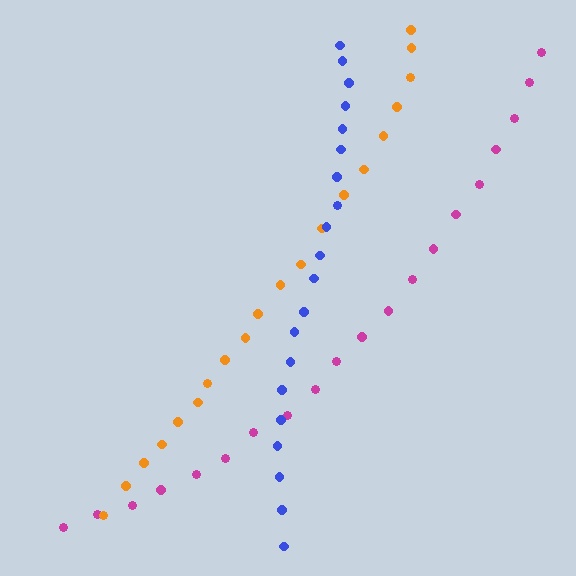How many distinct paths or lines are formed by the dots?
There are 3 distinct paths.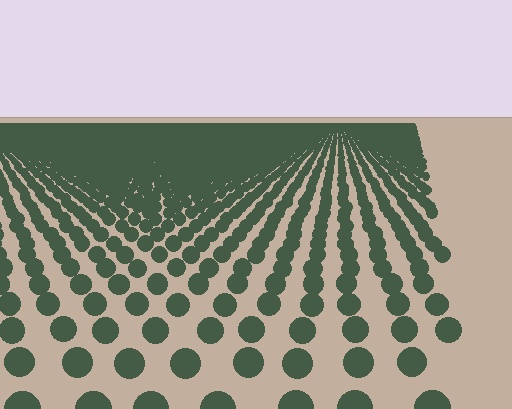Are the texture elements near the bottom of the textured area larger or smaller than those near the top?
Larger. Near the bottom, elements are closer to the viewer and appear at a bigger on-screen size.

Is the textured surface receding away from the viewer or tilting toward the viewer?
The surface is receding away from the viewer. Texture elements get smaller and denser toward the top.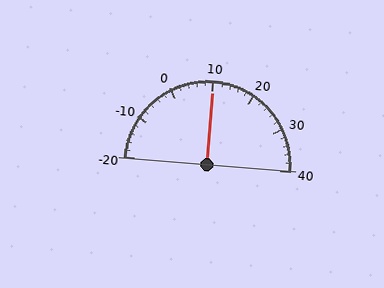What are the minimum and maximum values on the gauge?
The gauge ranges from -20 to 40.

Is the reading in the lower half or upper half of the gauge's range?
The reading is in the upper half of the range (-20 to 40).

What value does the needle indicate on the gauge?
The needle indicates approximately 10.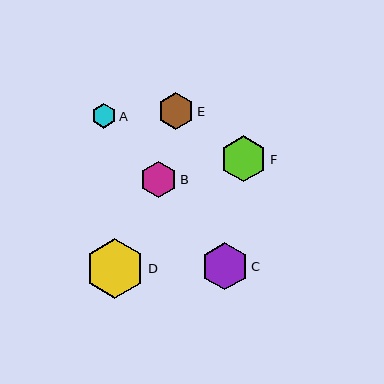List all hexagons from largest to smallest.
From largest to smallest: D, C, F, E, B, A.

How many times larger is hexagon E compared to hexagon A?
Hexagon E is approximately 1.5 times the size of hexagon A.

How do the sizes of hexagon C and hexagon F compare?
Hexagon C and hexagon F are approximately the same size.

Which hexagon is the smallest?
Hexagon A is the smallest with a size of approximately 25 pixels.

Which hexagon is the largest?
Hexagon D is the largest with a size of approximately 60 pixels.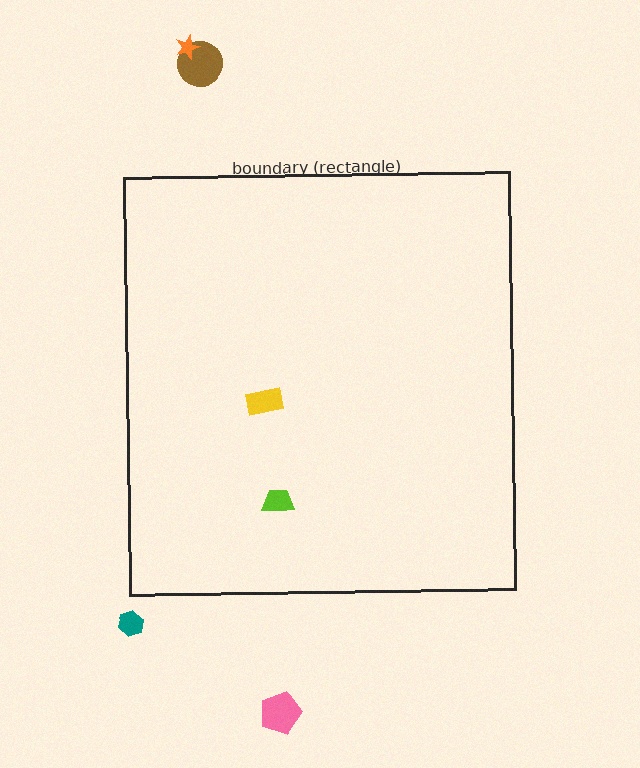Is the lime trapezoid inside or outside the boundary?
Inside.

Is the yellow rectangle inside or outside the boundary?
Inside.